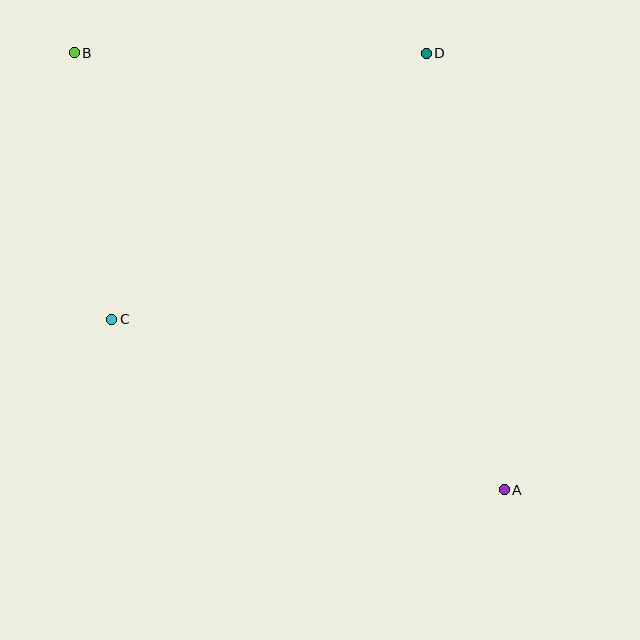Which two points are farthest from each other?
Points A and B are farthest from each other.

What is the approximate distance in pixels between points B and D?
The distance between B and D is approximately 352 pixels.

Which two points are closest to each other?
Points B and C are closest to each other.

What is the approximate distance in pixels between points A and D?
The distance between A and D is approximately 443 pixels.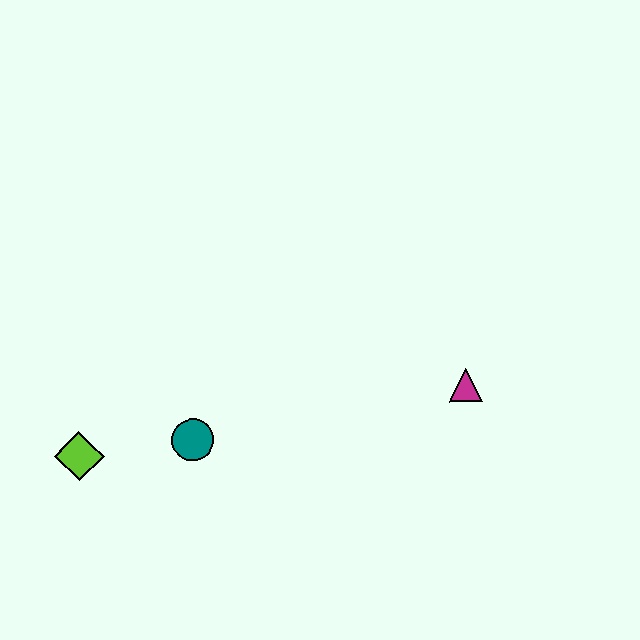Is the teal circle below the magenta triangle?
Yes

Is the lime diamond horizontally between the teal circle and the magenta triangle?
No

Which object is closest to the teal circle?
The lime diamond is closest to the teal circle.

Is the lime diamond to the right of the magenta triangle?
No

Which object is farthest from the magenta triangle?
The lime diamond is farthest from the magenta triangle.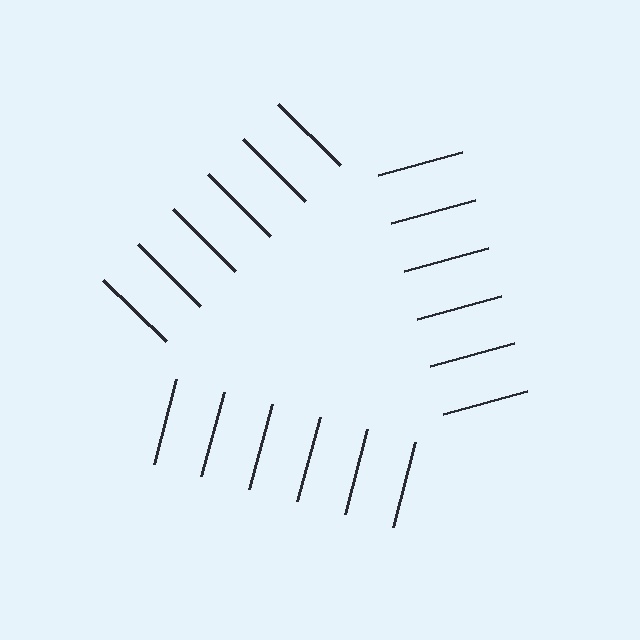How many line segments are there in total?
18 — 6 along each of the 3 edges.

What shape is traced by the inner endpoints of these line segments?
An illusory triangle — the line segments terminate on its edges but no continuous stroke is drawn.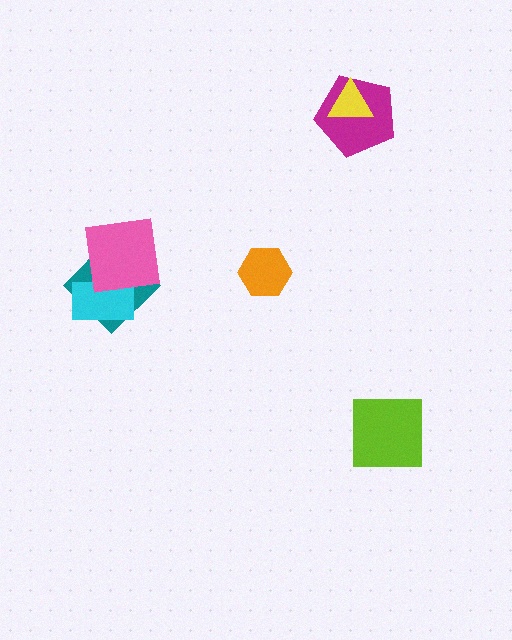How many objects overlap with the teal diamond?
2 objects overlap with the teal diamond.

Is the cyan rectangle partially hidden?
Yes, it is partially covered by another shape.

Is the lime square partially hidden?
No, no other shape covers it.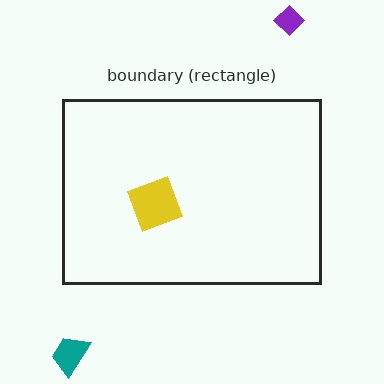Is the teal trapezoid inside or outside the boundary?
Outside.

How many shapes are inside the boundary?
1 inside, 2 outside.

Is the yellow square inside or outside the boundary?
Inside.